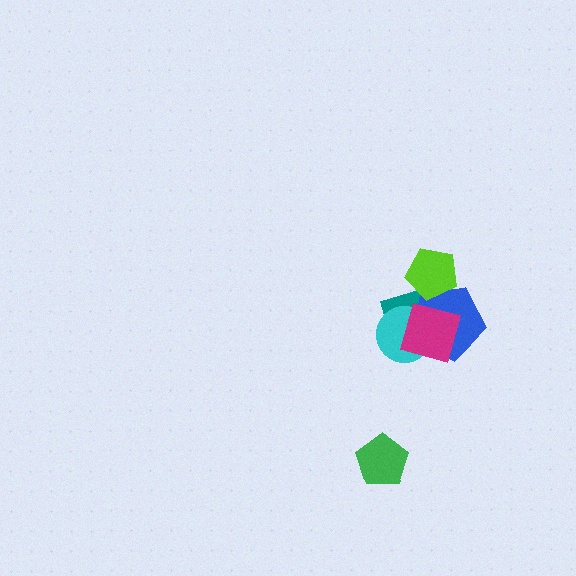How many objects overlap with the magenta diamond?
3 objects overlap with the magenta diamond.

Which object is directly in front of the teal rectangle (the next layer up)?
The blue pentagon is directly in front of the teal rectangle.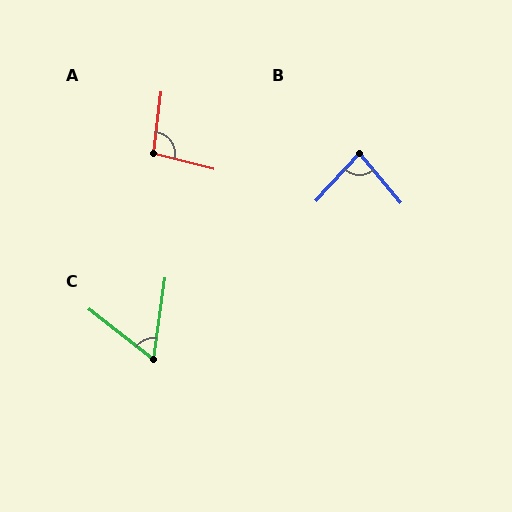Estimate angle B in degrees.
Approximately 82 degrees.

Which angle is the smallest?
C, at approximately 60 degrees.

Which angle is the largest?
A, at approximately 97 degrees.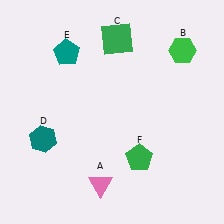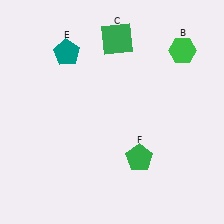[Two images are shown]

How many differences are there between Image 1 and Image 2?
There are 2 differences between the two images.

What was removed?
The pink triangle (A), the teal hexagon (D) were removed in Image 2.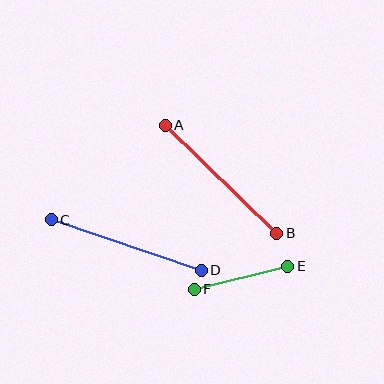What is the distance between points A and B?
The distance is approximately 155 pixels.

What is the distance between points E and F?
The distance is approximately 97 pixels.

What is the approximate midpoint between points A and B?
The midpoint is at approximately (221, 179) pixels.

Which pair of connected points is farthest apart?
Points C and D are farthest apart.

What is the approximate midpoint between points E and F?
The midpoint is at approximately (241, 278) pixels.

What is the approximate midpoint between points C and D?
The midpoint is at approximately (126, 245) pixels.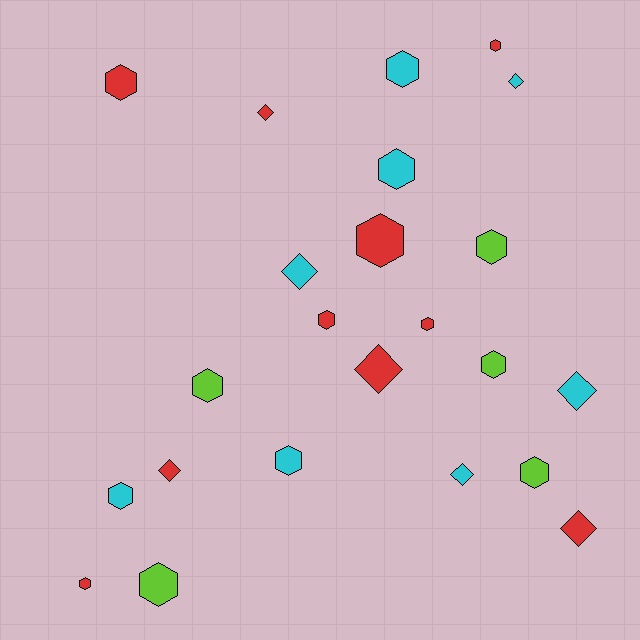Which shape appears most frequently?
Hexagon, with 15 objects.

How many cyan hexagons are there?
There are 4 cyan hexagons.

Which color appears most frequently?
Red, with 10 objects.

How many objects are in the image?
There are 23 objects.